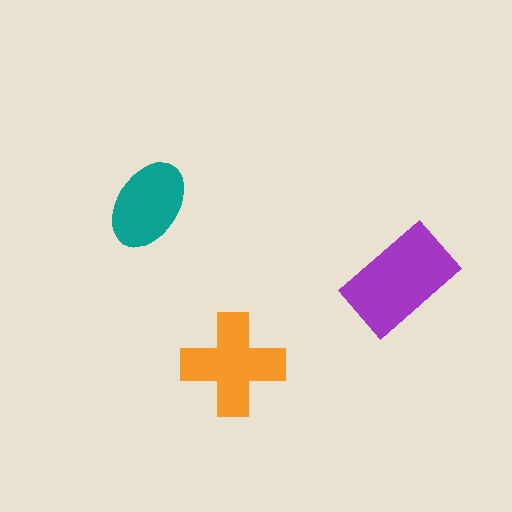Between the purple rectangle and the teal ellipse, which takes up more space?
The purple rectangle.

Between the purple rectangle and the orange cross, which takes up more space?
The purple rectangle.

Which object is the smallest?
The teal ellipse.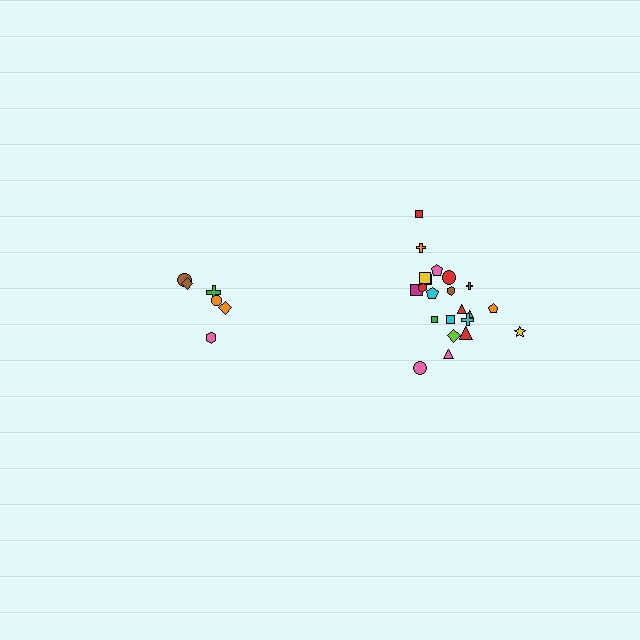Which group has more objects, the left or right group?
The right group.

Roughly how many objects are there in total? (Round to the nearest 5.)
Roughly 30 objects in total.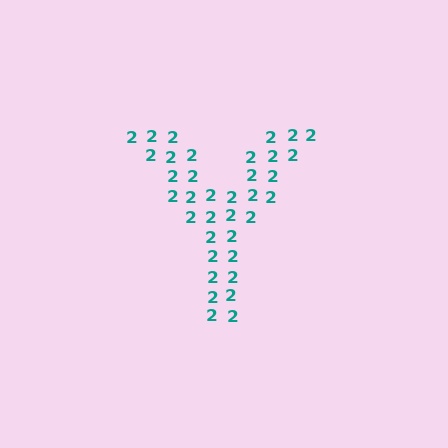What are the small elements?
The small elements are digit 2's.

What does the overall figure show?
The overall figure shows the letter Y.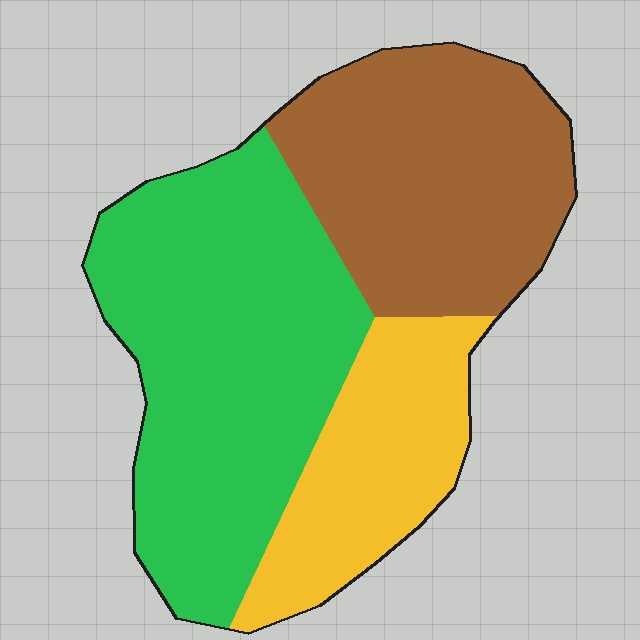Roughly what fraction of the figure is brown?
Brown takes up between a sixth and a third of the figure.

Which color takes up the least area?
Yellow, at roughly 20%.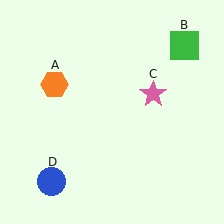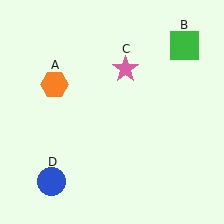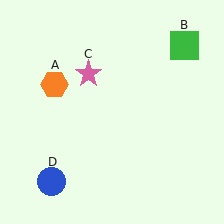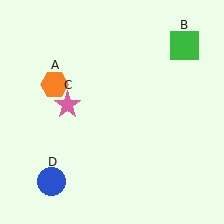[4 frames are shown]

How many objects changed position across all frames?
1 object changed position: pink star (object C).